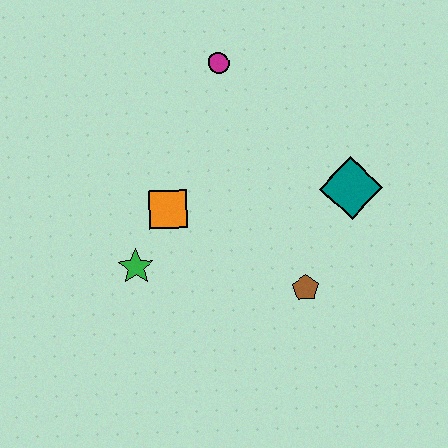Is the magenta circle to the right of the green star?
Yes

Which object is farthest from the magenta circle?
The brown pentagon is farthest from the magenta circle.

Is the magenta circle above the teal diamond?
Yes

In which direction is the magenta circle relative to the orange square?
The magenta circle is above the orange square.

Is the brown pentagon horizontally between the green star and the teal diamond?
Yes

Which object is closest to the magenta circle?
The orange square is closest to the magenta circle.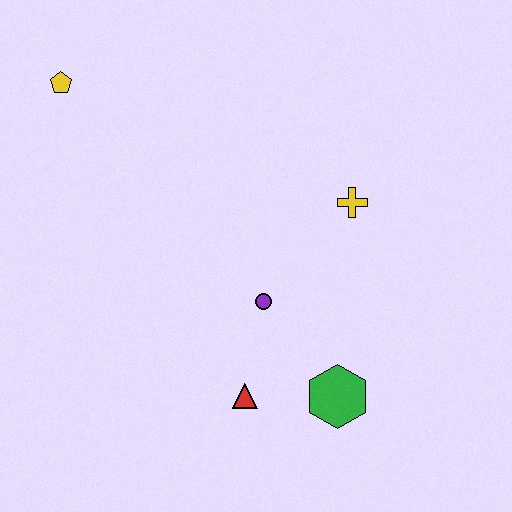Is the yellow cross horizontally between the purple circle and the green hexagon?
No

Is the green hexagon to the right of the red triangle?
Yes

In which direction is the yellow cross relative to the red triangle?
The yellow cross is above the red triangle.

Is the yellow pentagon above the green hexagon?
Yes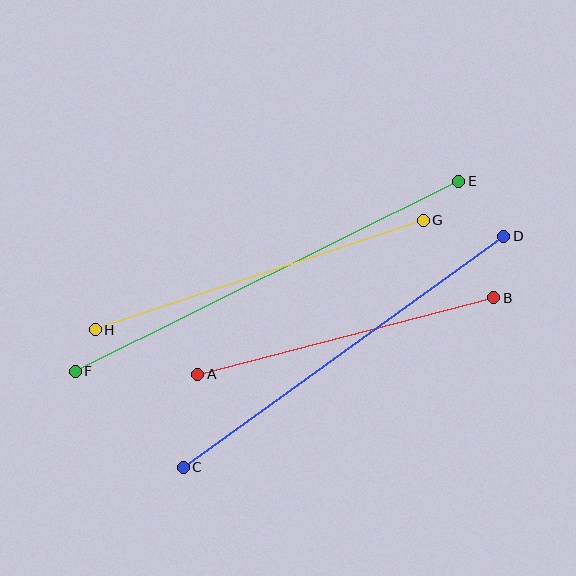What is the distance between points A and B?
The distance is approximately 306 pixels.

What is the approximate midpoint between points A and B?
The midpoint is at approximately (346, 336) pixels.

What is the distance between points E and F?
The distance is approximately 428 pixels.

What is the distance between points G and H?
The distance is approximately 346 pixels.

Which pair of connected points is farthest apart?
Points E and F are farthest apart.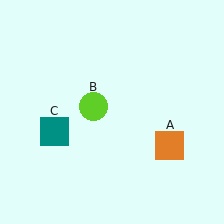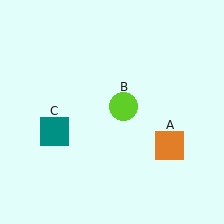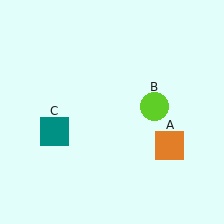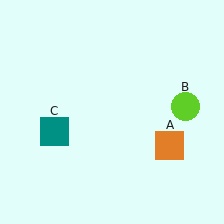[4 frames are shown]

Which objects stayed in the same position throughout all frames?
Orange square (object A) and teal square (object C) remained stationary.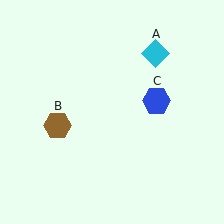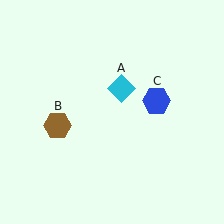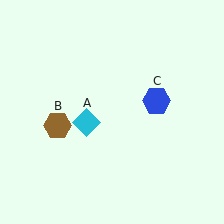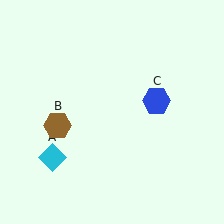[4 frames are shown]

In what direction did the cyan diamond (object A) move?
The cyan diamond (object A) moved down and to the left.